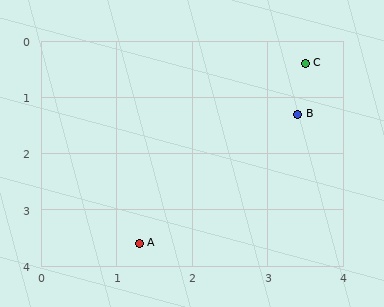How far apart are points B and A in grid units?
Points B and A are about 3.1 grid units apart.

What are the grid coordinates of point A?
Point A is at approximately (1.3, 3.6).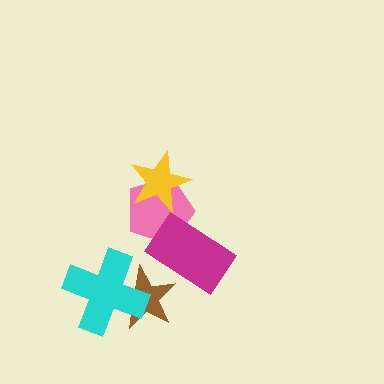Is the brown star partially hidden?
Yes, it is partially covered by another shape.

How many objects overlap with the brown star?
2 objects overlap with the brown star.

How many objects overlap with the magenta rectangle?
2 objects overlap with the magenta rectangle.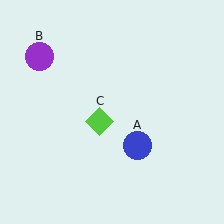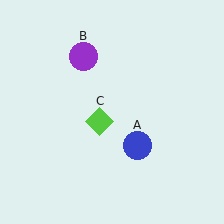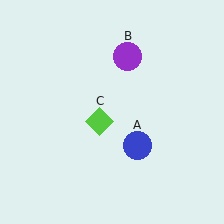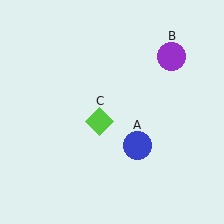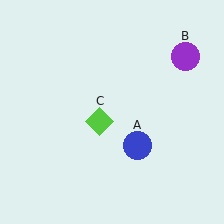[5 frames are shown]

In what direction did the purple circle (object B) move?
The purple circle (object B) moved right.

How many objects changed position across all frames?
1 object changed position: purple circle (object B).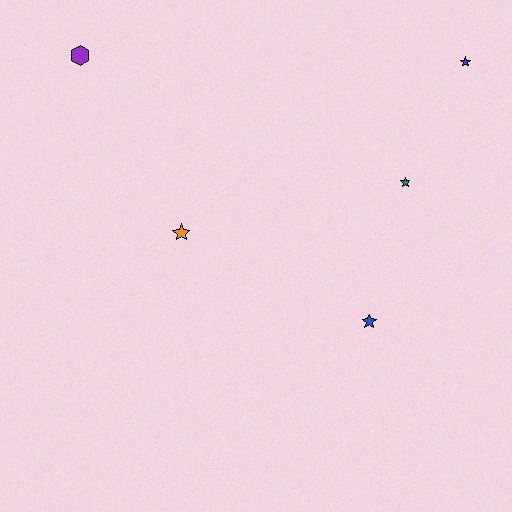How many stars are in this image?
There are 4 stars.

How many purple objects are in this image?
There is 1 purple object.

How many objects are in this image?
There are 5 objects.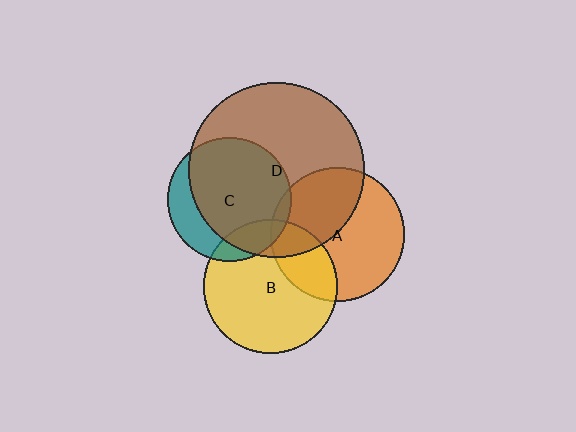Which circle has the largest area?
Circle D (brown).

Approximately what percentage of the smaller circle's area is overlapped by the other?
Approximately 25%.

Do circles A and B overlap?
Yes.